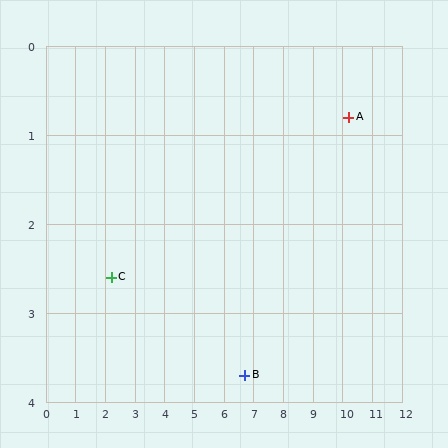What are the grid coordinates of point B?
Point B is at approximately (6.7, 3.7).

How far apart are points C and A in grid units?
Points C and A are about 8.2 grid units apart.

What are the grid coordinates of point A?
Point A is at approximately (10.2, 0.8).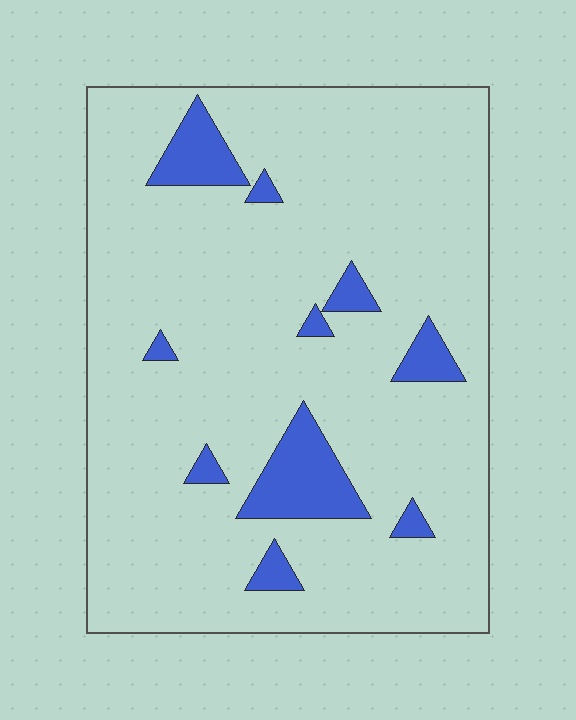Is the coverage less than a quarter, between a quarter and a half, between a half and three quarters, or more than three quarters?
Less than a quarter.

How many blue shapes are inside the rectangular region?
10.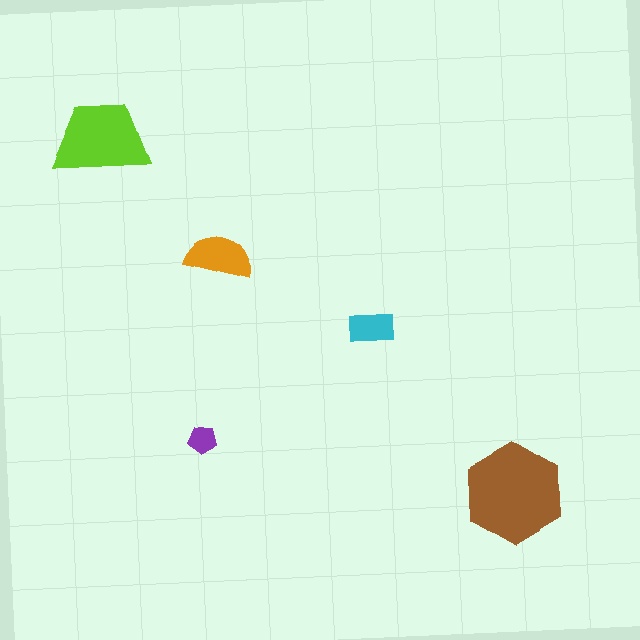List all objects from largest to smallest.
The brown hexagon, the lime trapezoid, the orange semicircle, the cyan rectangle, the purple pentagon.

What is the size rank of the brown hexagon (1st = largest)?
1st.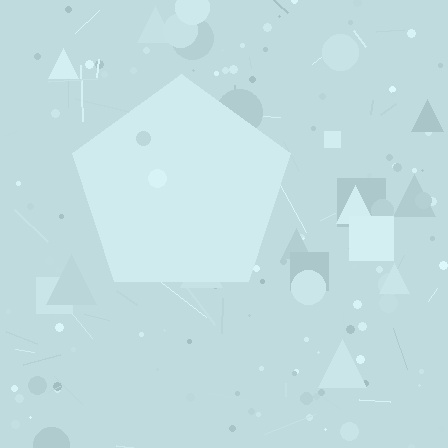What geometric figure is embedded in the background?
A pentagon is embedded in the background.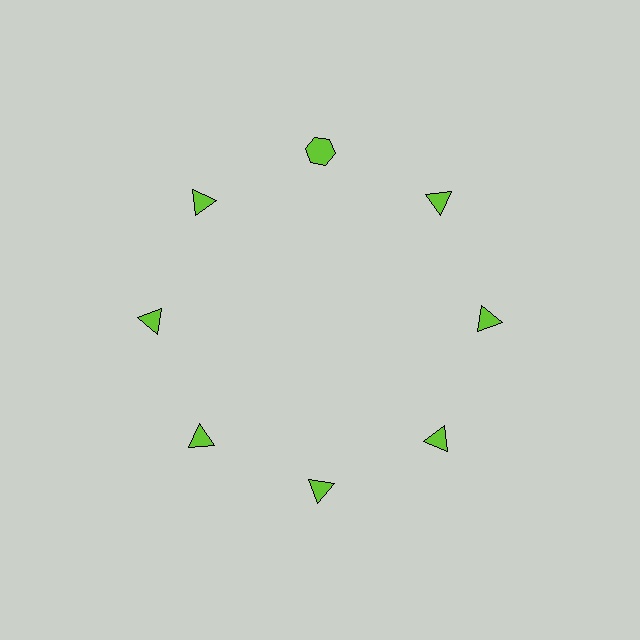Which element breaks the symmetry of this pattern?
The lime hexagon at roughly the 12 o'clock position breaks the symmetry. All other shapes are lime triangles.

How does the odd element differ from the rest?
It has a different shape: hexagon instead of triangle.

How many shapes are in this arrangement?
There are 8 shapes arranged in a ring pattern.